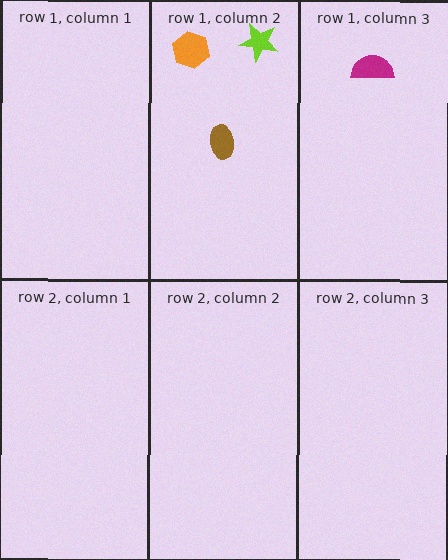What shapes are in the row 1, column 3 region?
The magenta semicircle.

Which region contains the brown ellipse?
The row 1, column 2 region.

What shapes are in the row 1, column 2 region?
The lime star, the brown ellipse, the orange hexagon.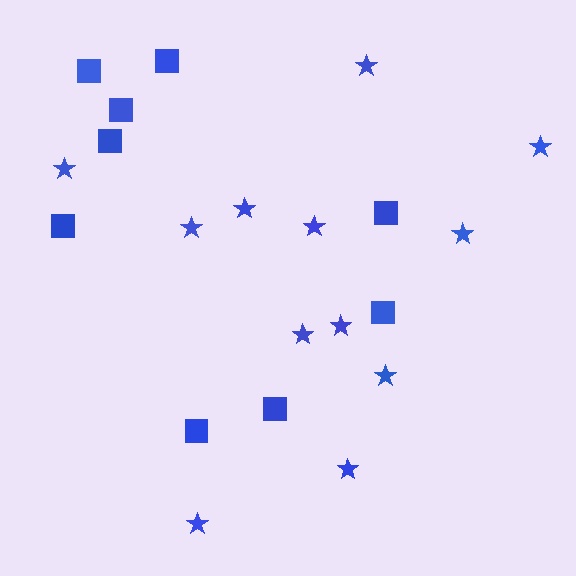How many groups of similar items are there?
There are 2 groups: one group of stars (12) and one group of squares (9).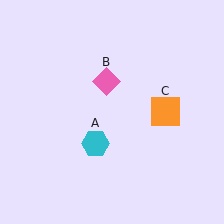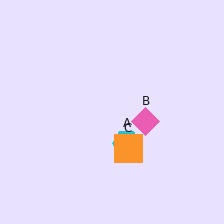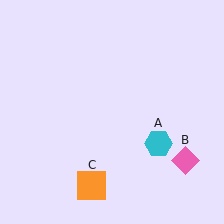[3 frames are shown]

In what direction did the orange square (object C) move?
The orange square (object C) moved down and to the left.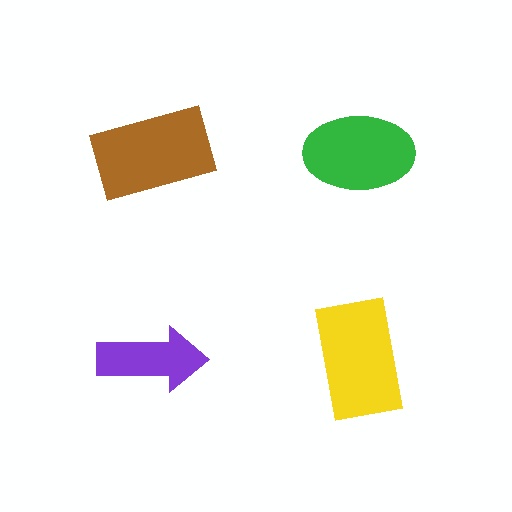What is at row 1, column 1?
A brown rectangle.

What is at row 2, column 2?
A yellow rectangle.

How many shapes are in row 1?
2 shapes.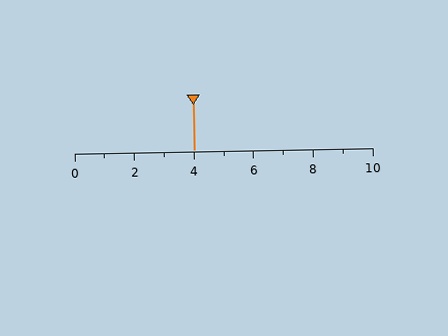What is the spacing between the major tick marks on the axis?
The major ticks are spaced 2 apart.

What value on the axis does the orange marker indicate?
The marker indicates approximately 4.